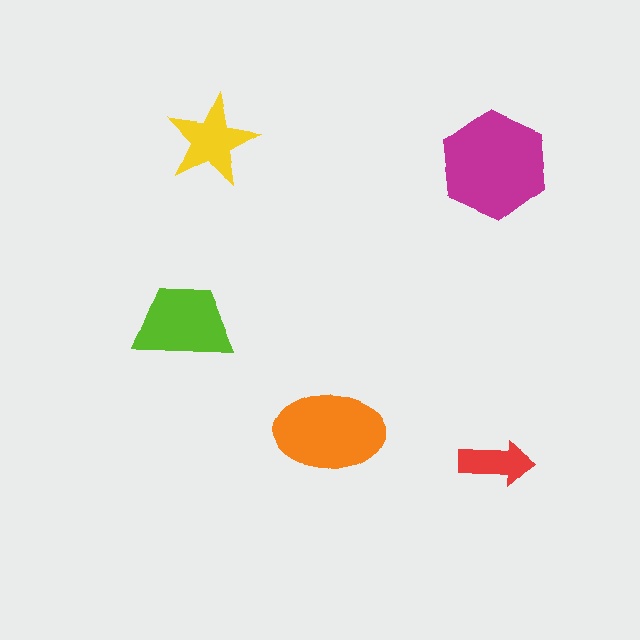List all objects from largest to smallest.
The magenta hexagon, the orange ellipse, the lime trapezoid, the yellow star, the red arrow.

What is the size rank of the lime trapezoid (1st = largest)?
3rd.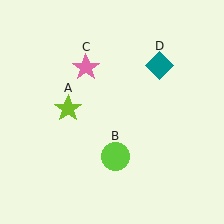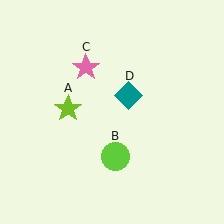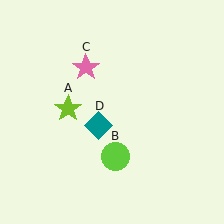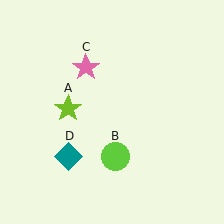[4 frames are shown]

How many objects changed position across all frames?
1 object changed position: teal diamond (object D).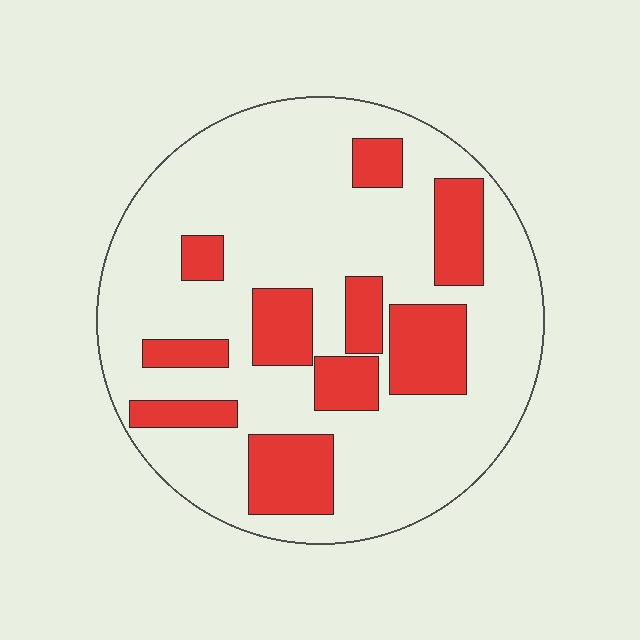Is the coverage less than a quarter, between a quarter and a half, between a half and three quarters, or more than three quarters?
Between a quarter and a half.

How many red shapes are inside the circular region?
10.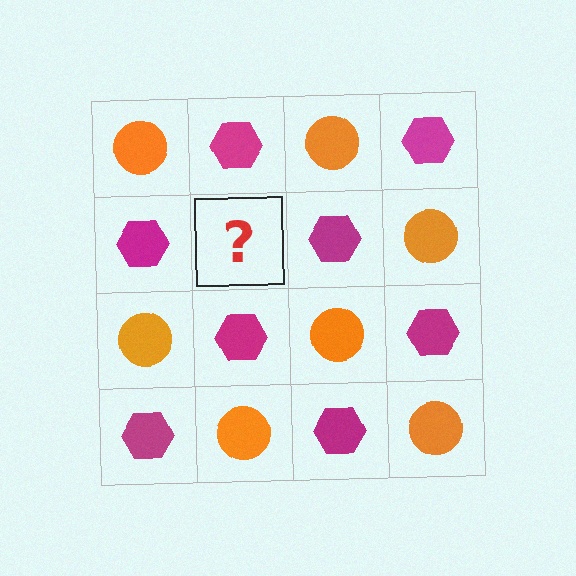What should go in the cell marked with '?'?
The missing cell should contain an orange circle.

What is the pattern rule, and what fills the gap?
The rule is that it alternates orange circle and magenta hexagon in a checkerboard pattern. The gap should be filled with an orange circle.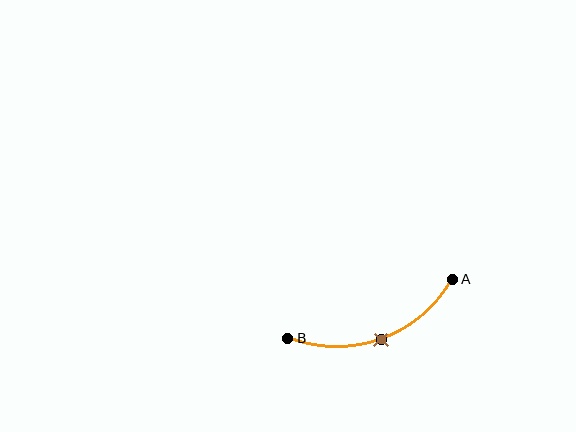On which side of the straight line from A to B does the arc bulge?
The arc bulges below the straight line connecting A and B.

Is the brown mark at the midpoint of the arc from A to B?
Yes. The brown mark lies on the arc at equal arc-length from both A and B — it is the arc midpoint.